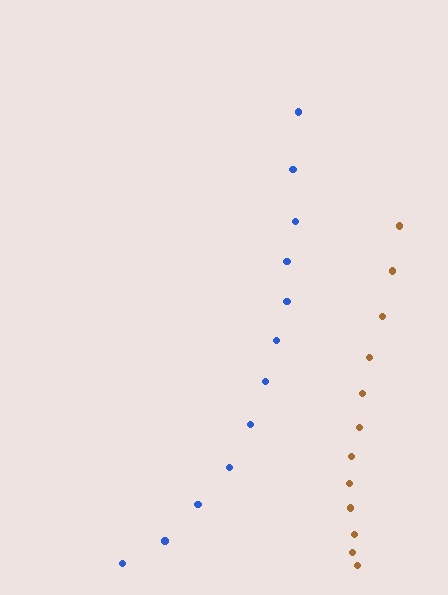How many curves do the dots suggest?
There are 2 distinct paths.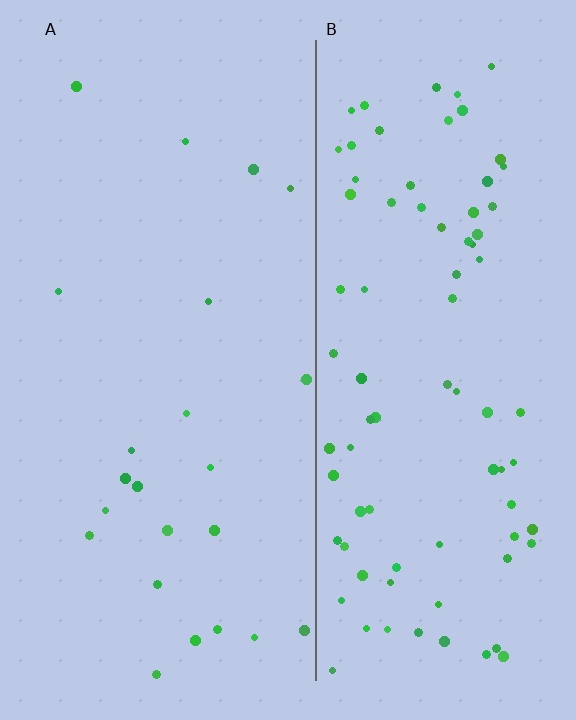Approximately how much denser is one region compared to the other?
Approximately 3.8× — region B over region A.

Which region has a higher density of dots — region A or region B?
B (the right).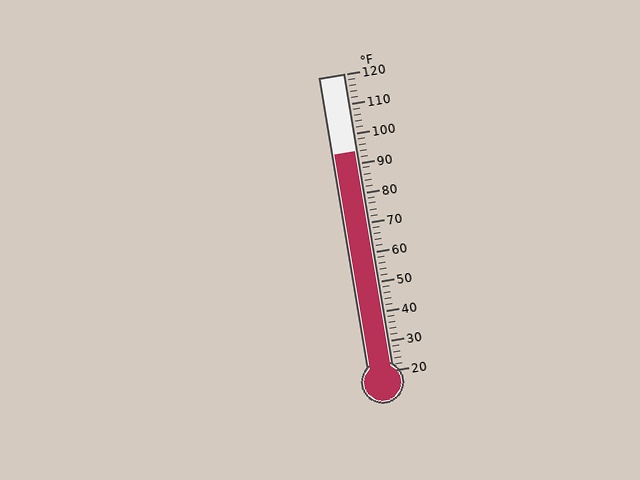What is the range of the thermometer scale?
The thermometer scale ranges from 20°F to 120°F.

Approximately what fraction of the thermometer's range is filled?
The thermometer is filled to approximately 75% of its range.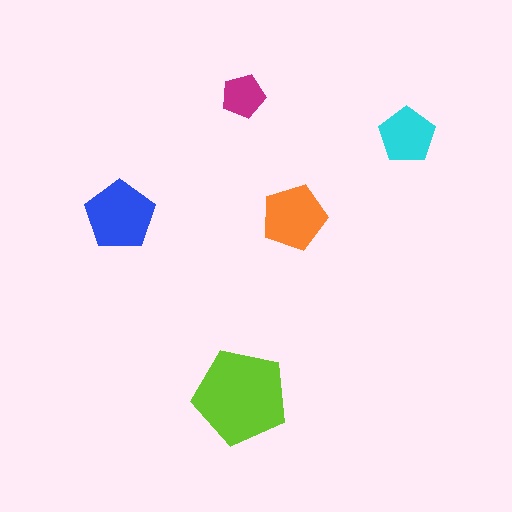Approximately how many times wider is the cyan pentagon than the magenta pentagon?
About 1.5 times wider.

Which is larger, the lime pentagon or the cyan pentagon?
The lime one.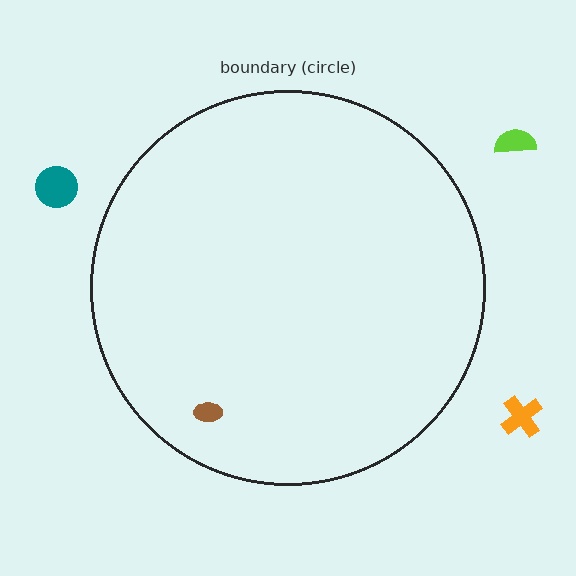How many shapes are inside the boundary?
1 inside, 3 outside.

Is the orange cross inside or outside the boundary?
Outside.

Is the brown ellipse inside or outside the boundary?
Inside.